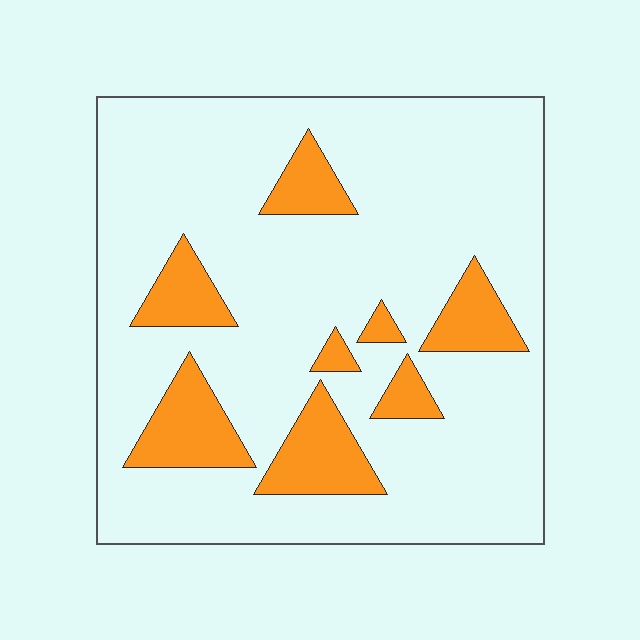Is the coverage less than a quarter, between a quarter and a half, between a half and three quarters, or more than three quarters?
Less than a quarter.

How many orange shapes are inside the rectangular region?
8.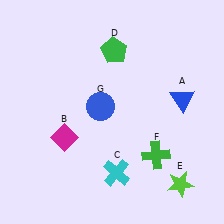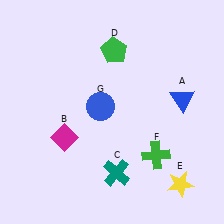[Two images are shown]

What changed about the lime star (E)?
In Image 1, E is lime. In Image 2, it changed to yellow.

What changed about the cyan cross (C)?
In Image 1, C is cyan. In Image 2, it changed to teal.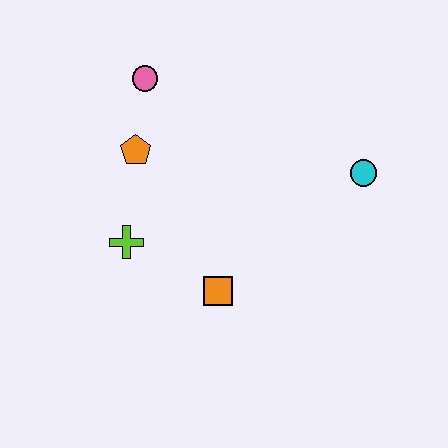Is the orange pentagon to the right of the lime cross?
Yes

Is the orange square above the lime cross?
No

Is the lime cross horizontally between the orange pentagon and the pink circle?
No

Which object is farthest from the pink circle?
The cyan circle is farthest from the pink circle.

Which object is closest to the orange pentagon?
The pink circle is closest to the orange pentagon.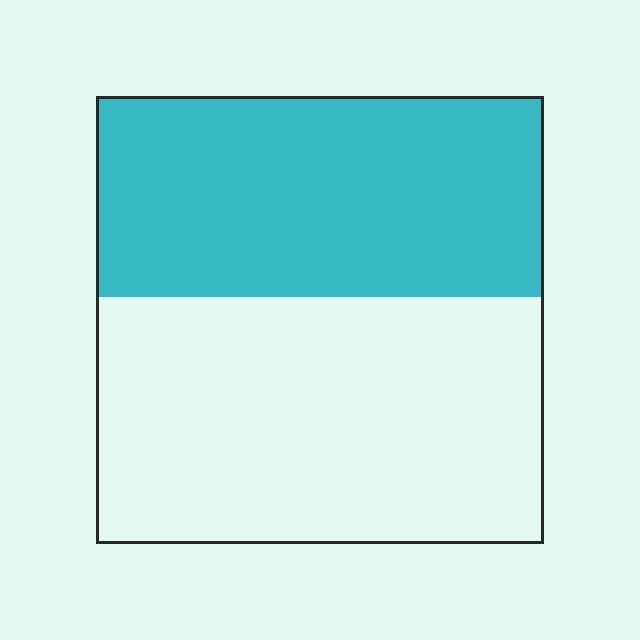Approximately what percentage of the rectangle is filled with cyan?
Approximately 45%.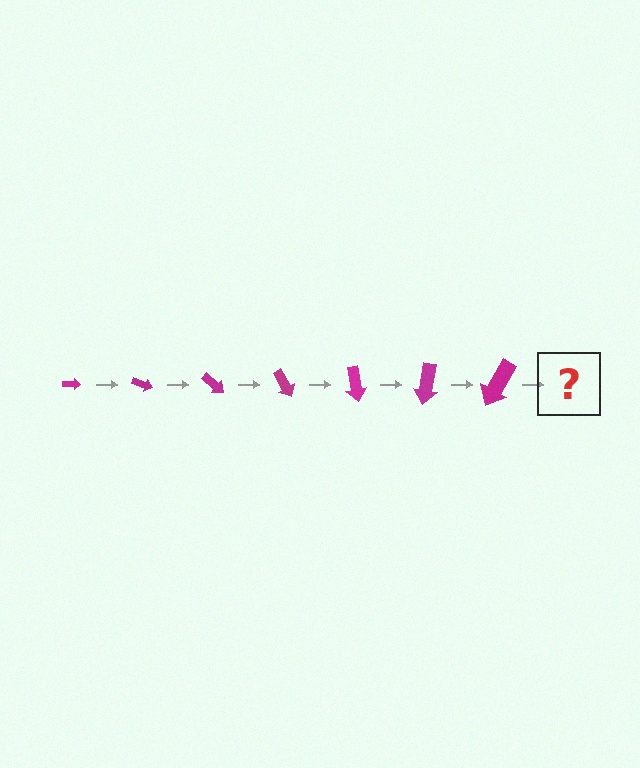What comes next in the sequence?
The next element should be an arrow, larger than the previous one and rotated 140 degrees from the start.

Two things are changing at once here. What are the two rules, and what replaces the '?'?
The two rules are that the arrow grows larger each step and it rotates 20 degrees each step. The '?' should be an arrow, larger than the previous one and rotated 140 degrees from the start.